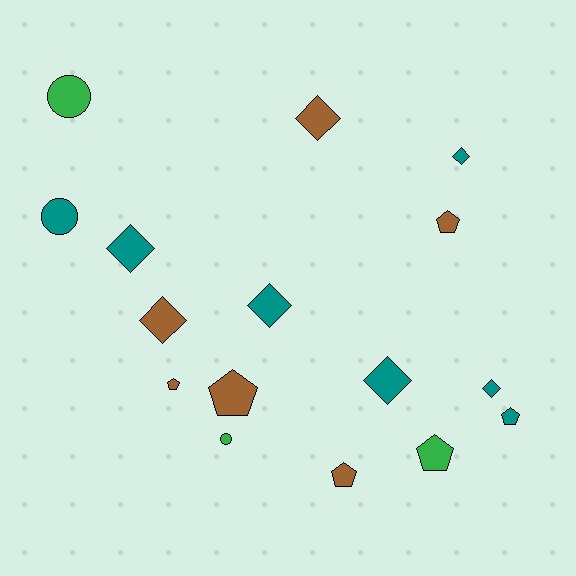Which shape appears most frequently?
Diamond, with 7 objects.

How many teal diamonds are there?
There are 5 teal diamonds.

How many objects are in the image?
There are 16 objects.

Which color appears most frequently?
Teal, with 7 objects.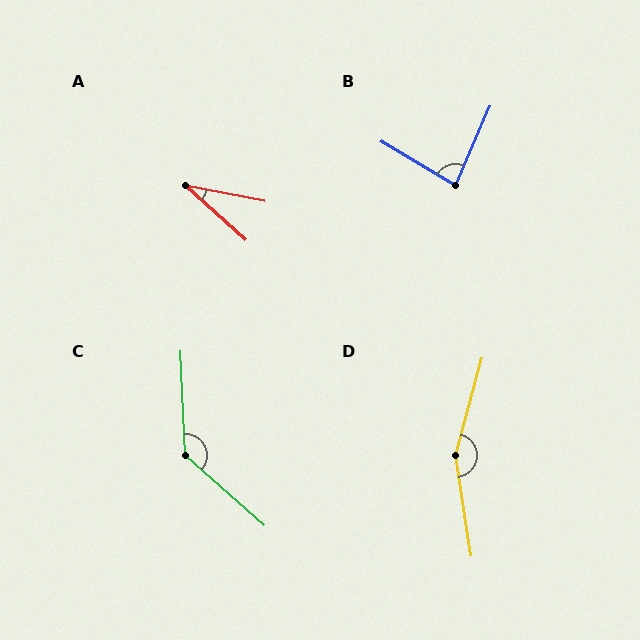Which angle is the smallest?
A, at approximately 31 degrees.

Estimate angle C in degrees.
Approximately 134 degrees.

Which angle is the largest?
D, at approximately 156 degrees.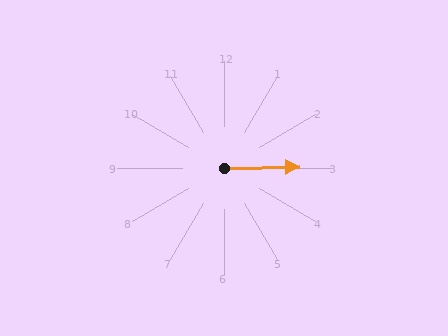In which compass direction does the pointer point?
East.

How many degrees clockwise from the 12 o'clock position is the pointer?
Approximately 89 degrees.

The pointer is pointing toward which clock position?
Roughly 3 o'clock.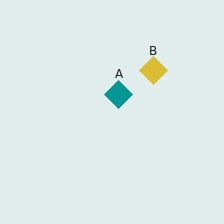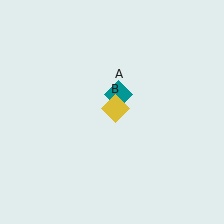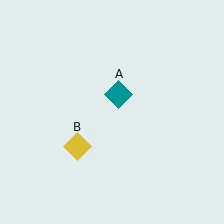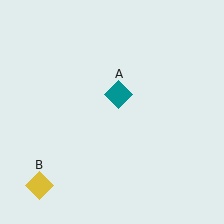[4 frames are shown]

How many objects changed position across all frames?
1 object changed position: yellow diamond (object B).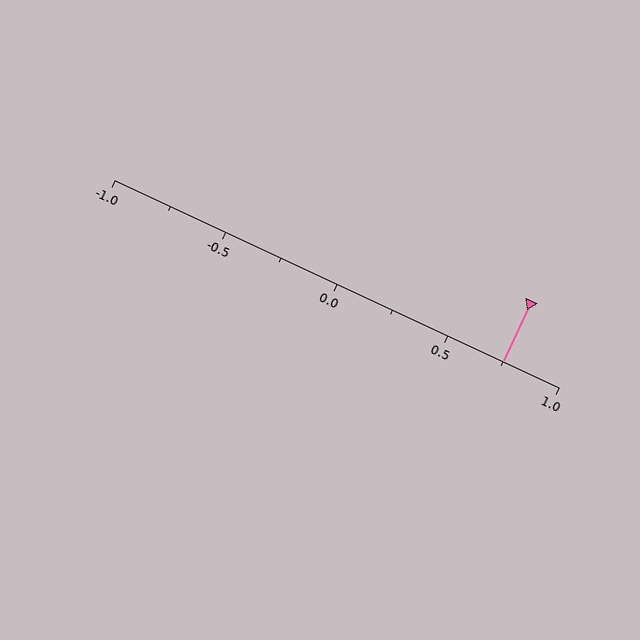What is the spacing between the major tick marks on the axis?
The major ticks are spaced 0.5 apart.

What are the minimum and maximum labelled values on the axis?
The axis runs from -1.0 to 1.0.